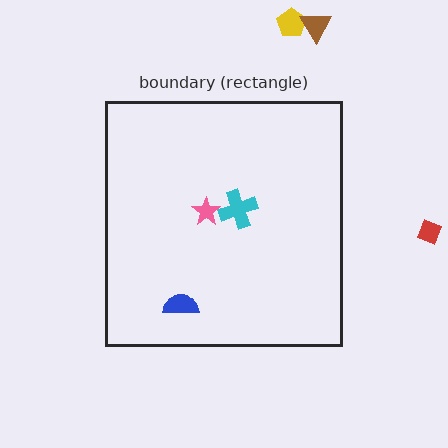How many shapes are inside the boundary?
3 inside, 3 outside.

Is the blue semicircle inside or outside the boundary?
Inside.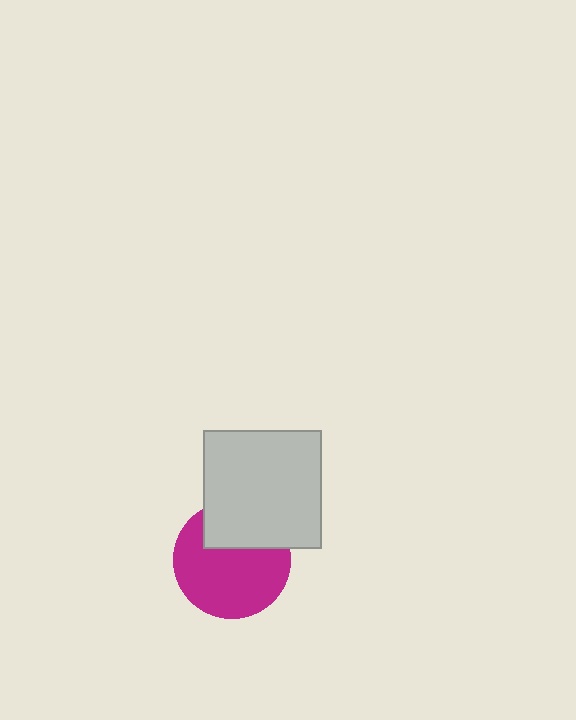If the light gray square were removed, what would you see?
You would see the complete magenta circle.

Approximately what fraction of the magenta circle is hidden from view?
Roughly 31% of the magenta circle is hidden behind the light gray square.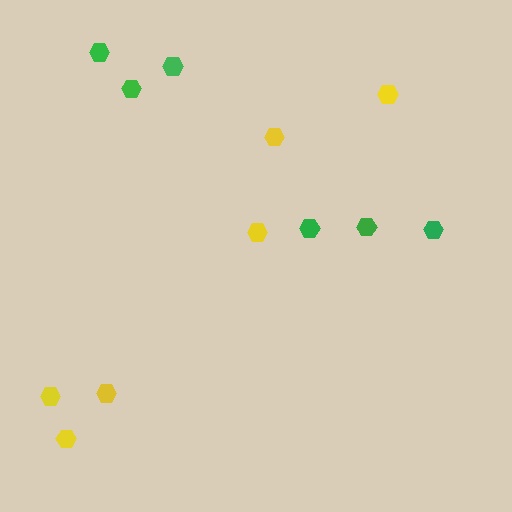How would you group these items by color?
There are 2 groups: one group of yellow hexagons (6) and one group of green hexagons (6).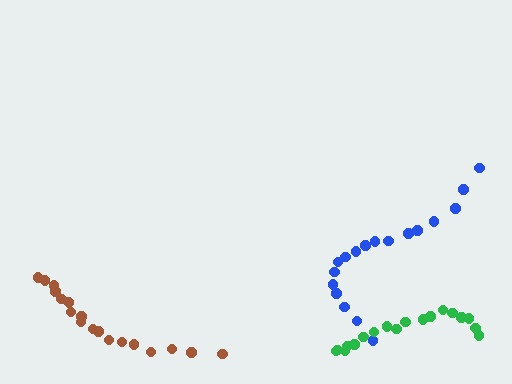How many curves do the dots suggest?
There are 3 distinct paths.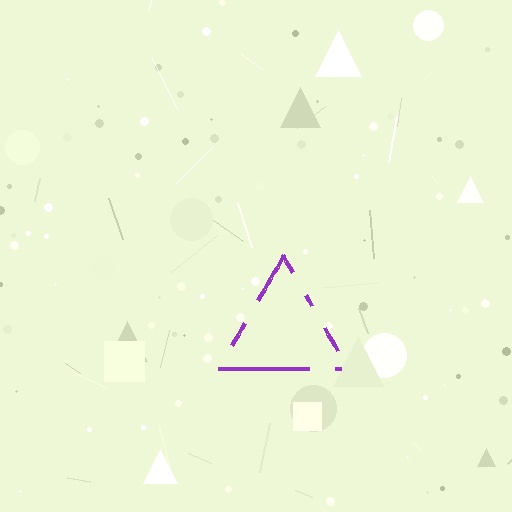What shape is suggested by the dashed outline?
The dashed outline suggests a triangle.